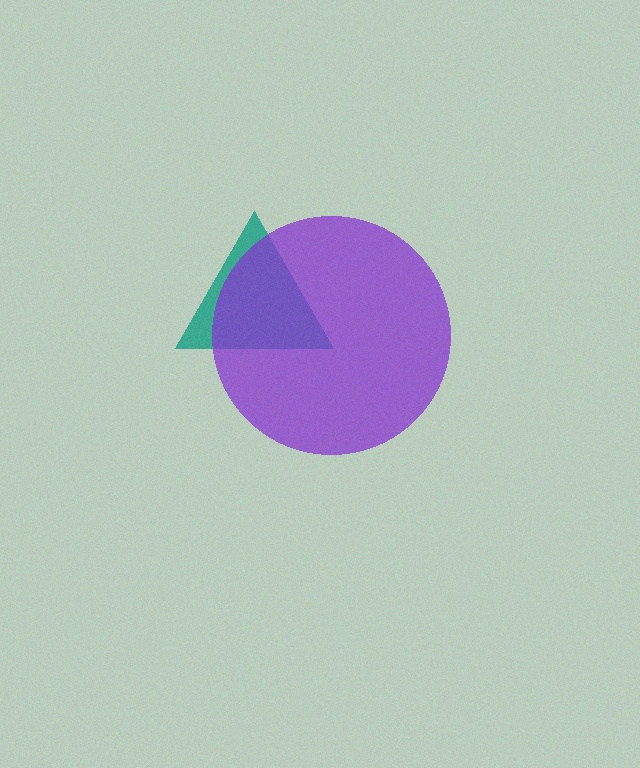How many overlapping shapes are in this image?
There are 2 overlapping shapes in the image.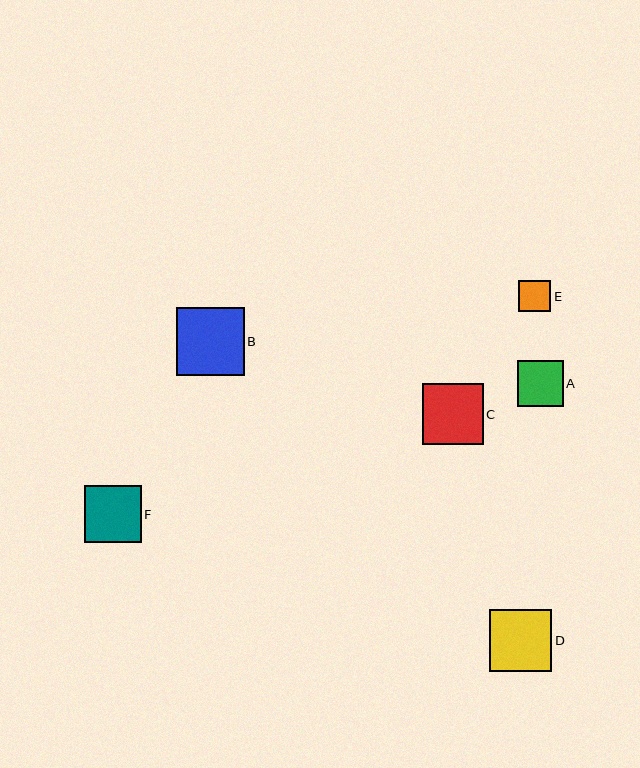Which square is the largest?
Square B is the largest with a size of approximately 68 pixels.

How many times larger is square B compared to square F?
Square B is approximately 1.2 times the size of square F.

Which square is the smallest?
Square E is the smallest with a size of approximately 32 pixels.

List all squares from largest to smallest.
From largest to smallest: B, D, C, F, A, E.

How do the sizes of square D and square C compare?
Square D and square C are approximately the same size.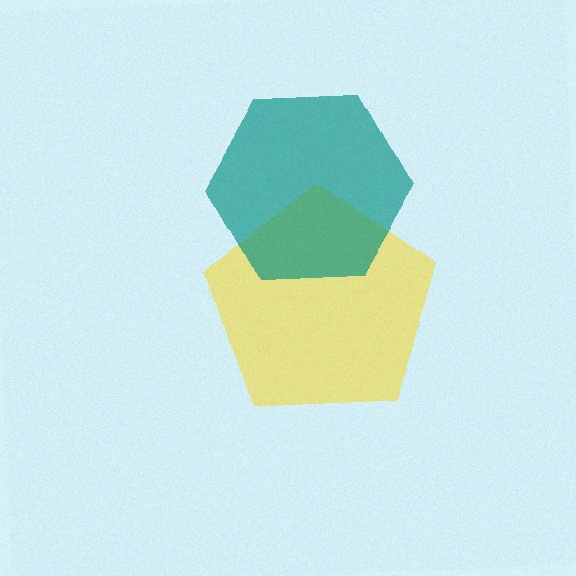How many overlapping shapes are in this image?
There are 2 overlapping shapes in the image.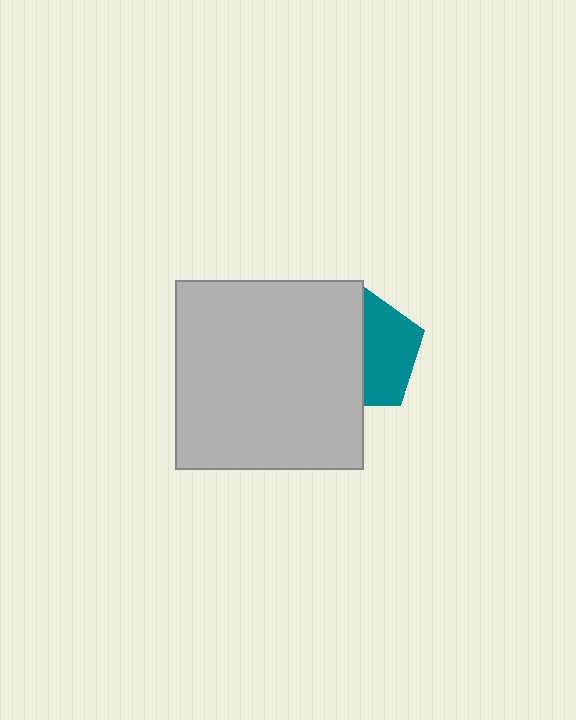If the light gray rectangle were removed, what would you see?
You would see the complete teal pentagon.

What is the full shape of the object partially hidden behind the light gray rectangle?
The partially hidden object is a teal pentagon.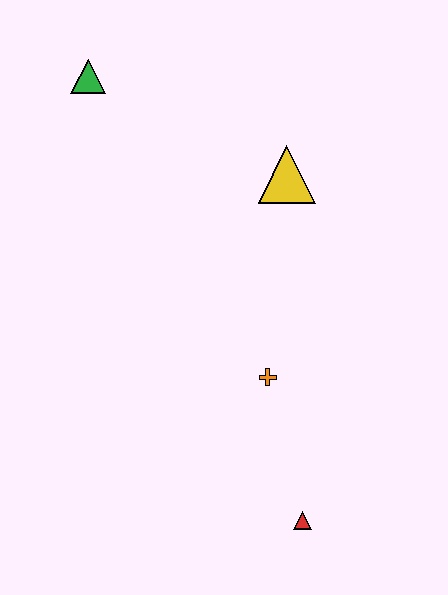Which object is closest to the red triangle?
The orange cross is closest to the red triangle.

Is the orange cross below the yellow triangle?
Yes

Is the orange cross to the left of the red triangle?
Yes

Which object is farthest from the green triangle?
The red triangle is farthest from the green triangle.